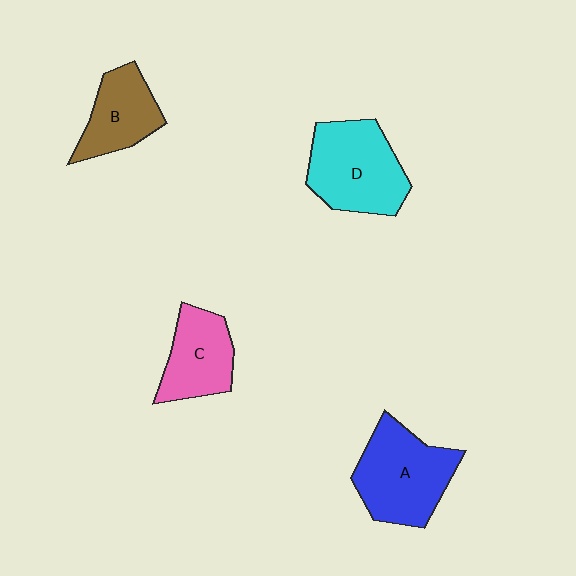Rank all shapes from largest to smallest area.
From largest to smallest: A (blue), D (cyan), C (pink), B (brown).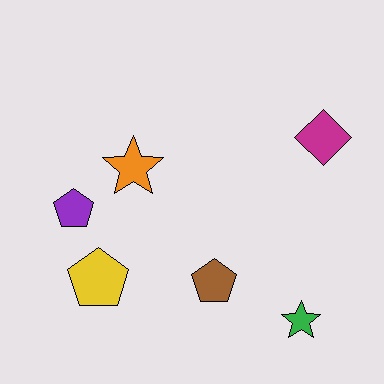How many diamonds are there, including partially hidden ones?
There is 1 diamond.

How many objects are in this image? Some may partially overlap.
There are 6 objects.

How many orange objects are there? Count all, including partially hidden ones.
There is 1 orange object.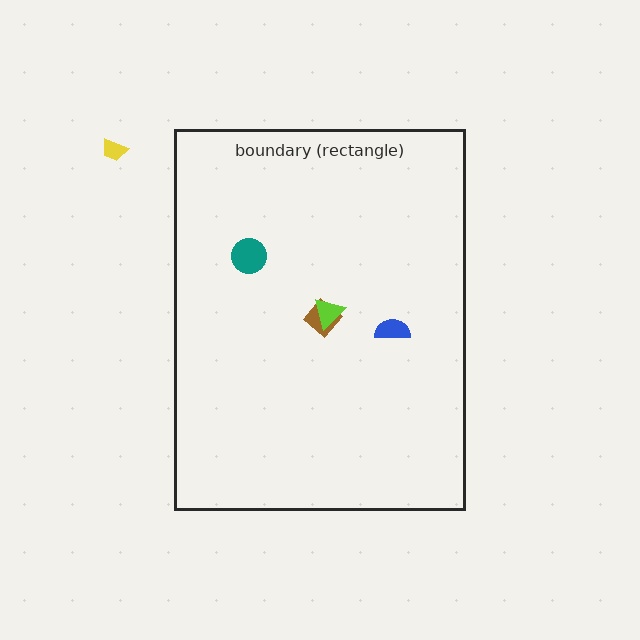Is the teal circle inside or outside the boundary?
Inside.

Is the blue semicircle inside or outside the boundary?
Inside.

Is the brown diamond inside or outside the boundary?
Inside.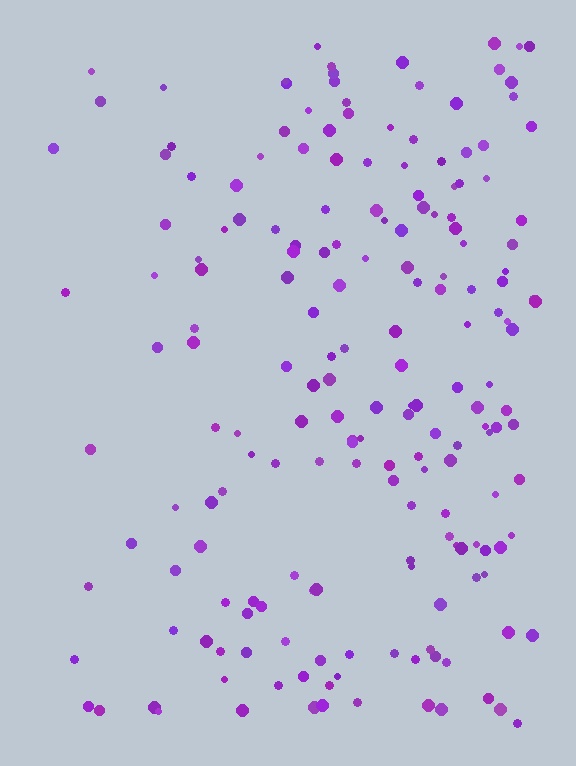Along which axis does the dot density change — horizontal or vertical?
Horizontal.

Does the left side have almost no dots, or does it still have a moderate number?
Still a moderate number, just noticeably fewer than the right.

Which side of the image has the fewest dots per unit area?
The left.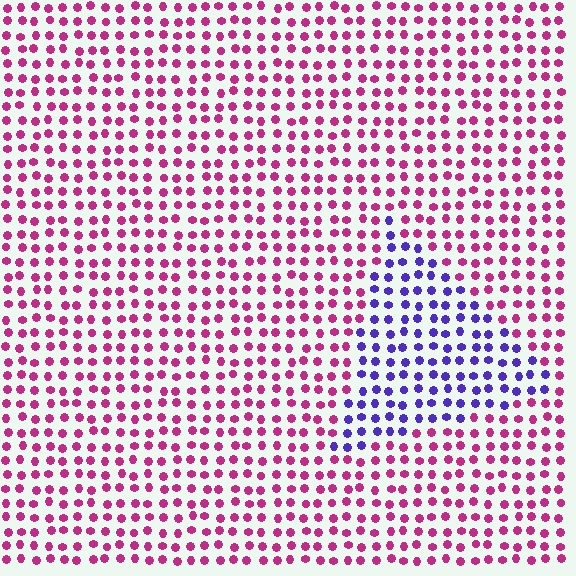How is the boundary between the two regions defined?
The boundary is defined purely by a slight shift in hue (about 69 degrees). Spacing, size, and orientation are identical on both sides.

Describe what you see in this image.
The image is filled with small magenta elements in a uniform arrangement. A triangle-shaped region is visible where the elements are tinted to a slightly different hue, forming a subtle color boundary.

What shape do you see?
I see a triangle.